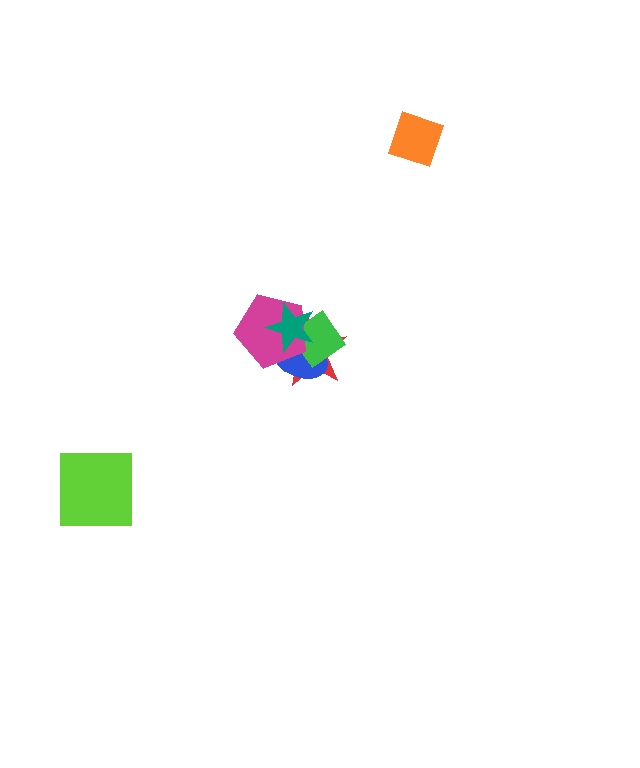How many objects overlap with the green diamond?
4 objects overlap with the green diamond.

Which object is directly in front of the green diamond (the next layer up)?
The magenta pentagon is directly in front of the green diamond.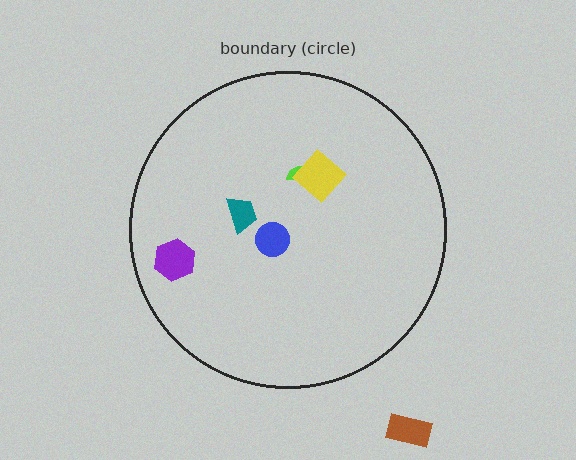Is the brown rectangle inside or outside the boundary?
Outside.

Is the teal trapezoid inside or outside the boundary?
Inside.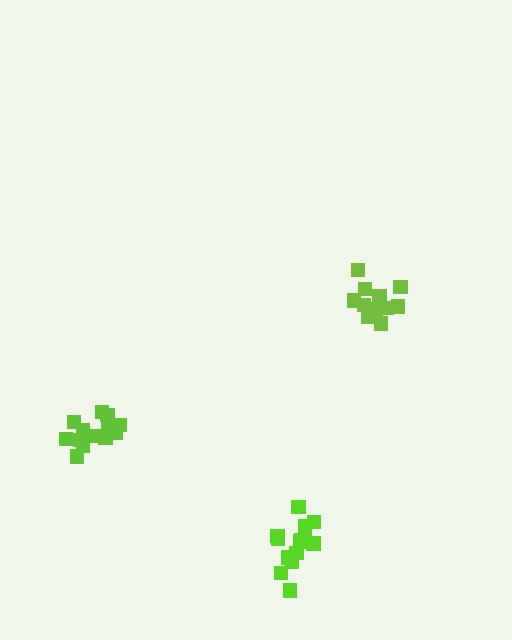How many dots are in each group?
Group 1: 13 dots, Group 2: 11 dots, Group 3: 14 dots (38 total).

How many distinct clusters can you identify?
There are 3 distinct clusters.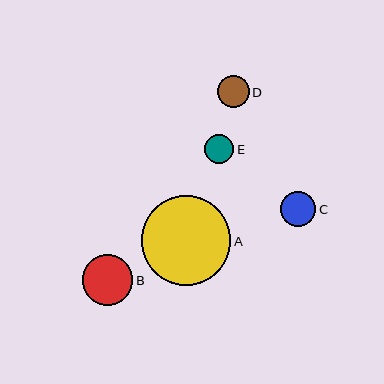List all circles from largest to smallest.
From largest to smallest: A, B, C, D, E.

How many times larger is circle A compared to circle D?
Circle A is approximately 2.8 times the size of circle D.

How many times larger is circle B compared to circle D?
Circle B is approximately 1.6 times the size of circle D.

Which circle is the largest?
Circle A is the largest with a size of approximately 89 pixels.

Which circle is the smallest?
Circle E is the smallest with a size of approximately 29 pixels.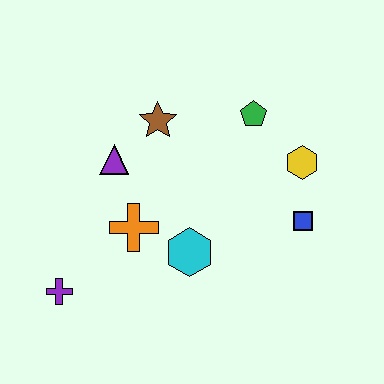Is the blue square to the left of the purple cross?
No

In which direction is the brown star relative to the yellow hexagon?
The brown star is to the left of the yellow hexagon.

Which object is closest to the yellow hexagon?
The blue square is closest to the yellow hexagon.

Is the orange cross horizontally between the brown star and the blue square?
No